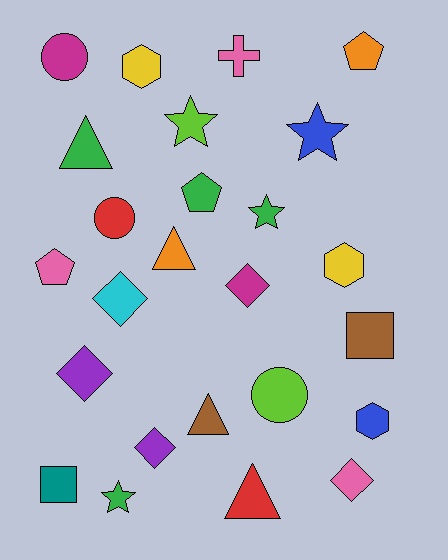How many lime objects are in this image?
There are 2 lime objects.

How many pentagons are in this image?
There are 3 pentagons.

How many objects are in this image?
There are 25 objects.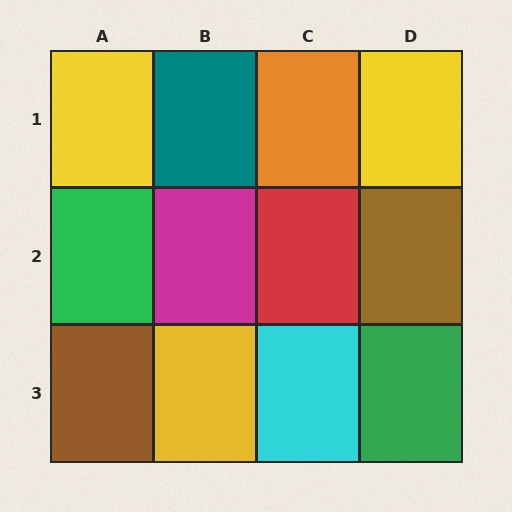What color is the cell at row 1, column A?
Yellow.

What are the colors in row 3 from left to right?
Brown, yellow, cyan, green.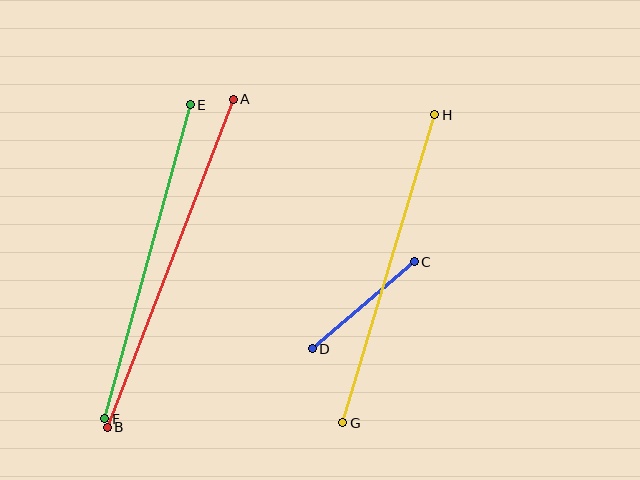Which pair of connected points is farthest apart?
Points A and B are farthest apart.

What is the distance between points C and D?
The distance is approximately 134 pixels.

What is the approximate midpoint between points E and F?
The midpoint is at approximately (147, 262) pixels.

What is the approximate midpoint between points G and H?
The midpoint is at approximately (389, 269) pixels.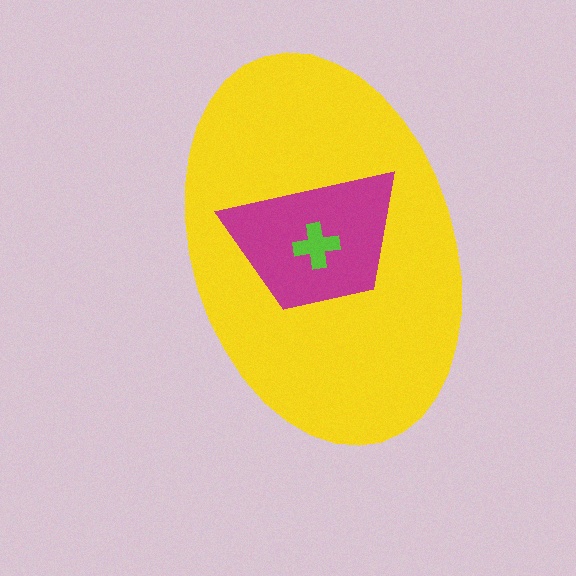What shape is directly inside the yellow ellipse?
The magenta trapezoid.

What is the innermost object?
The lime cross.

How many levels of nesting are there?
3.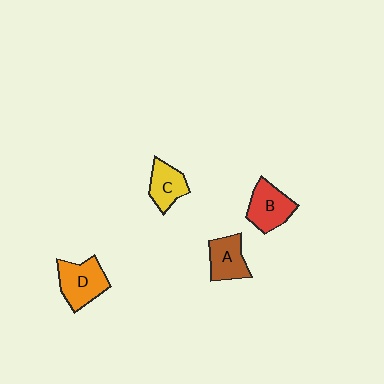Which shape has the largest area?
Shape D (orange).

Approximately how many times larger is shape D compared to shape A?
Approximately 1.3 times.